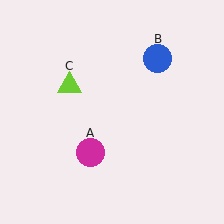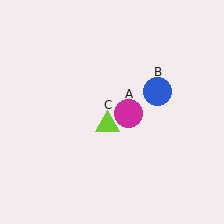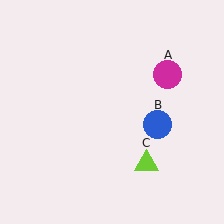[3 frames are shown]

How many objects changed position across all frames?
3 objects changed position: magenta circle (object A), blue circle (object B), lime triangle (object C).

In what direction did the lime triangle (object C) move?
The lime triangle (object C) moved down and to the right.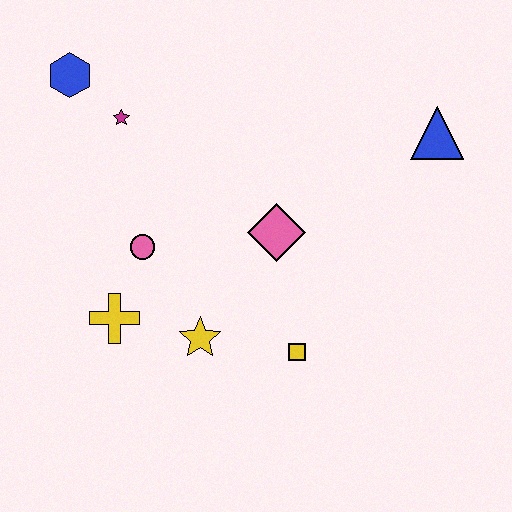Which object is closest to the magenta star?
The blue hexagon is closest to the magenta star.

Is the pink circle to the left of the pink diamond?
Yes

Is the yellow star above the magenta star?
No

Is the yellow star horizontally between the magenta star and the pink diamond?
Yes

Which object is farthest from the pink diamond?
The blue hexagon is farthest from the pink diamond.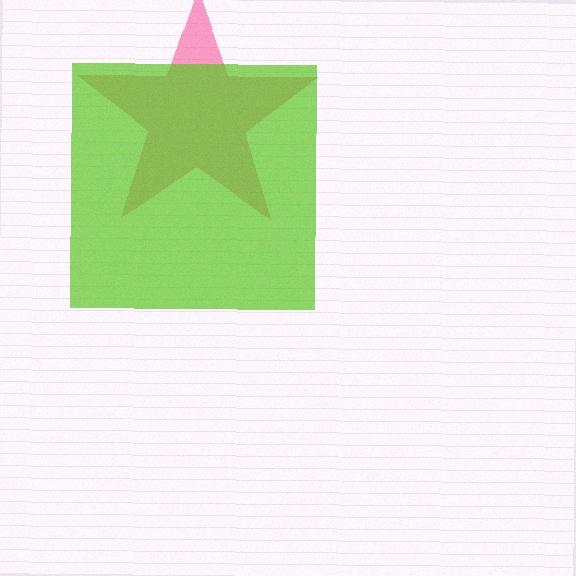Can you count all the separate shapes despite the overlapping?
Yes, there are 2 separate shapes.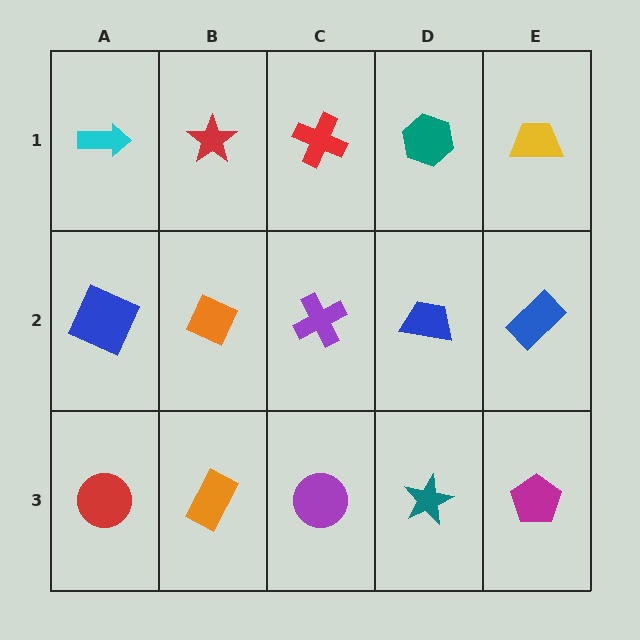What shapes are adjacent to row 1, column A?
A blue square (row 2, column A), a red star (row 1, column B).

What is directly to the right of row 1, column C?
A teal hexagon.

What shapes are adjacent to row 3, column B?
An orange diamond (row 2, column B), a red circle (row 3, column A), a purple circle (row 3, column C).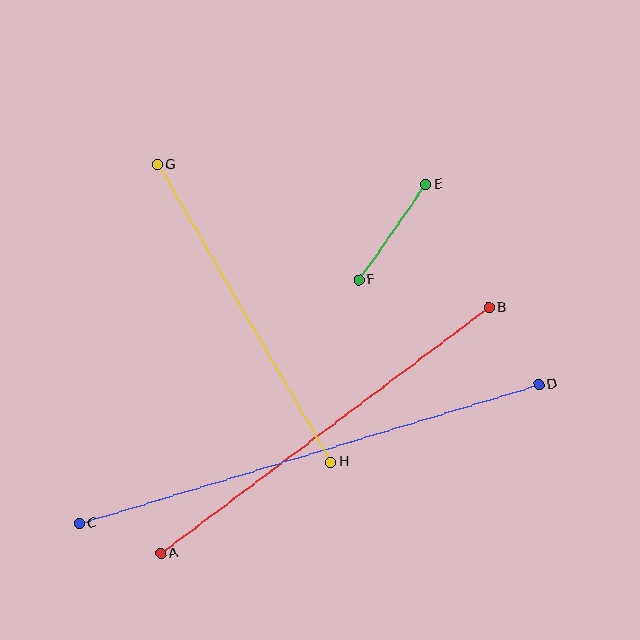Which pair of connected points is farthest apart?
Points C and D are farthest apart.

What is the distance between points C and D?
The distance is approximately 480 pixels.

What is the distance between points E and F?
The distance is approximately 117 pixels.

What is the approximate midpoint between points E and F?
The midpoint is at approximately (392, 232) pixels.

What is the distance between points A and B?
The distance is approximately 410 pixels.